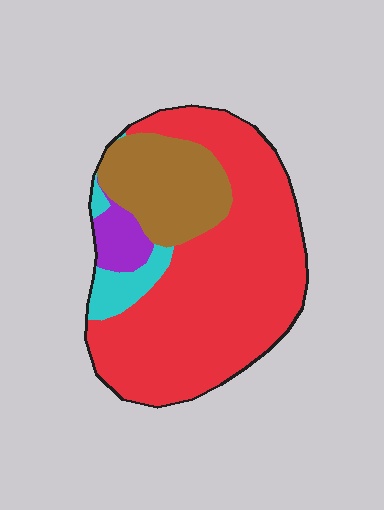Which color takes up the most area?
Red, at roughly 65%.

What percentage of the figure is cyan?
Cyan covers about 5% of the figure.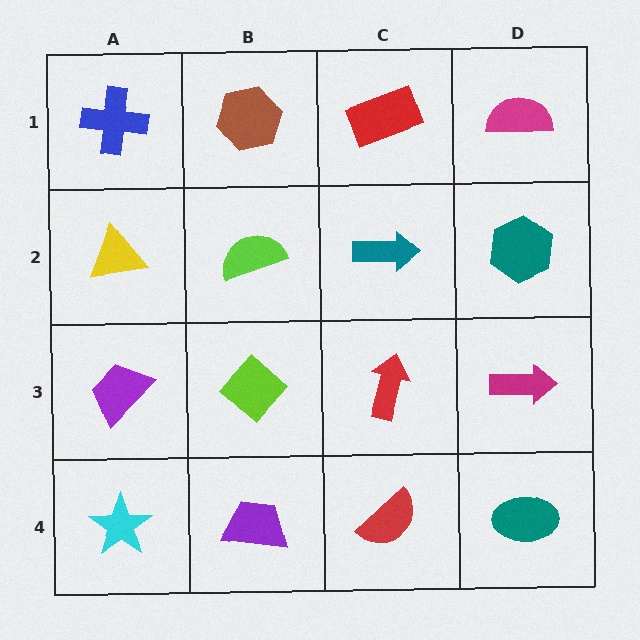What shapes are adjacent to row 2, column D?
A magenta semicircle (row 1, column D), a magenta arrow (row 3, column D), a teal arrow (row 2, column C).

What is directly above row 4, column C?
A red arrow.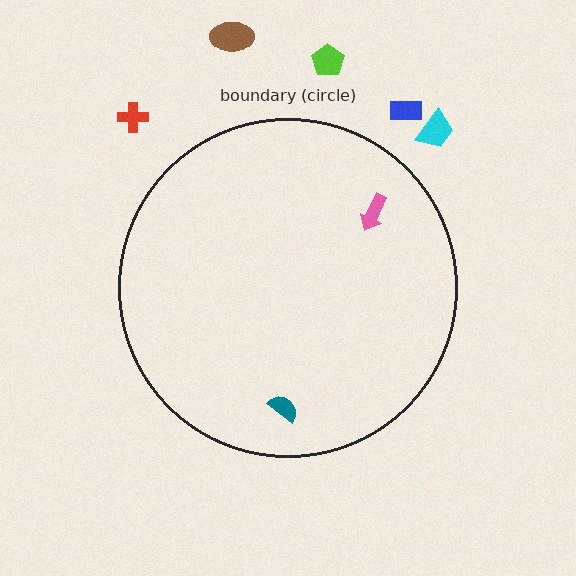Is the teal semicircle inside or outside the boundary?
Inside.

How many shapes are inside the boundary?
2 inside, 5 outside.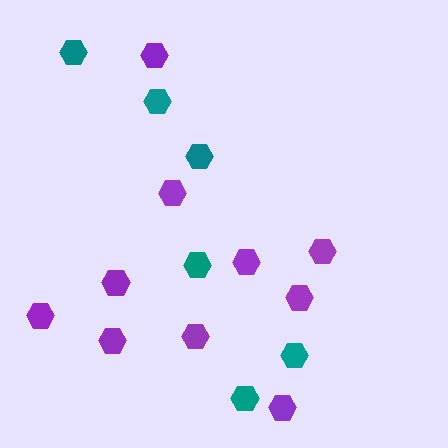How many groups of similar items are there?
There are 2 groups: one group of teal hexagons (6) and one group of purple hexagons (10).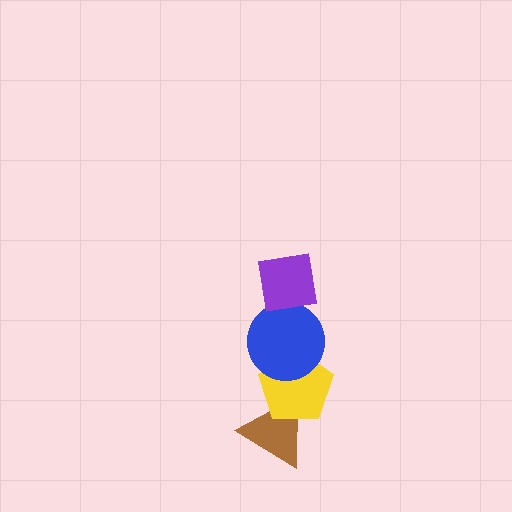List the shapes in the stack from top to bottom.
From top to bottom: the purple square, the blue circle, the yellow pentagon, the brown triangle.